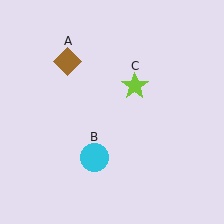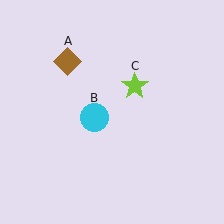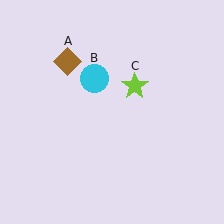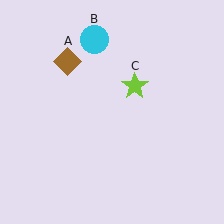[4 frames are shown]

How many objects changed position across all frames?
1 object changed position: cyan circle (object B).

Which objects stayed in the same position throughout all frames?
Brown diamond (object A) and lime star (object C) remained stationary.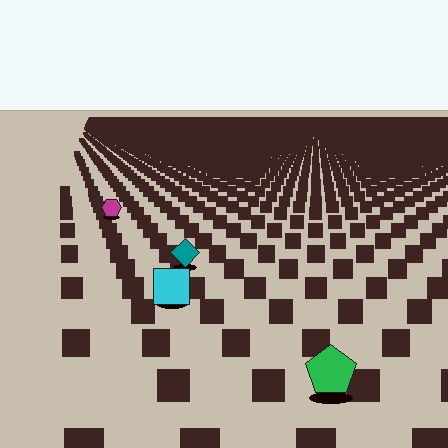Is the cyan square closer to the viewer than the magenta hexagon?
Yes. The cyan square is closer — you can tell from the texture gradient: the ground texture is coarser near it.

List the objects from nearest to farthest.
From nearest to farthest: the green pentagon, the cyan square, the teal diamond, the magenta hexagon.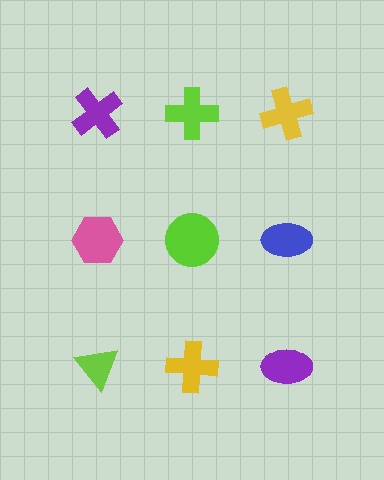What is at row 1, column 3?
A yellow cross.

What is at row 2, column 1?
A pink hexagon.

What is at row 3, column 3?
A purple ellipse.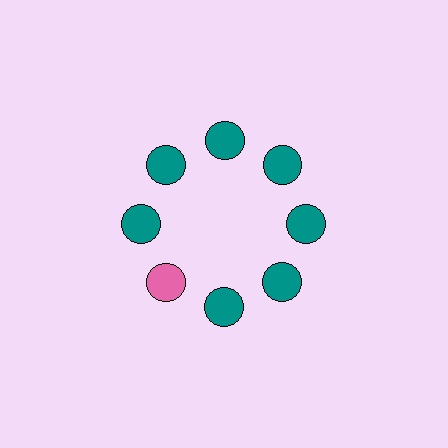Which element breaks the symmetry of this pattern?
The pink circle at roughly the 8 o'clock position breaks the symmetry. All other shapes are teal circles.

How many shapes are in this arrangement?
There are 8 shapes arranged in a ring pattern.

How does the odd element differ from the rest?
It has a different color: pink instead of teal.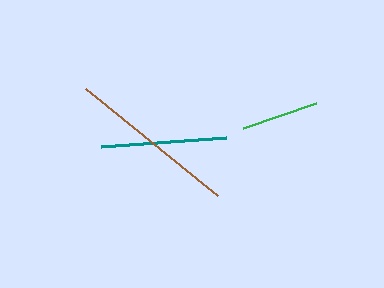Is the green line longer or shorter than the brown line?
The brown line is longer than the green line.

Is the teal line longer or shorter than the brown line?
The brown line is longer than the teal line.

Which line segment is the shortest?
The green line is the shortest at approximately 77 pixels.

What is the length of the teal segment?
The teal segment is approximately 126 pixels long.